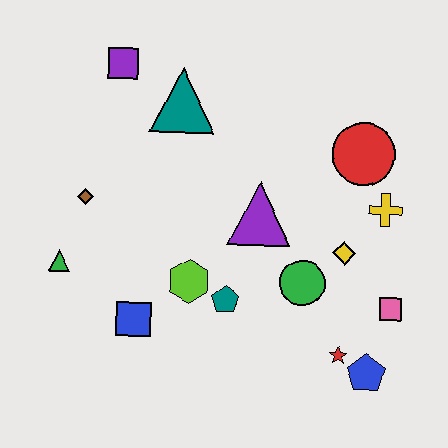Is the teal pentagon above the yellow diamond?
No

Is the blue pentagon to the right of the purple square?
Yes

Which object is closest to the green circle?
The yellow diamond is closest to the green circle.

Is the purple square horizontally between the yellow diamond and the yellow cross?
No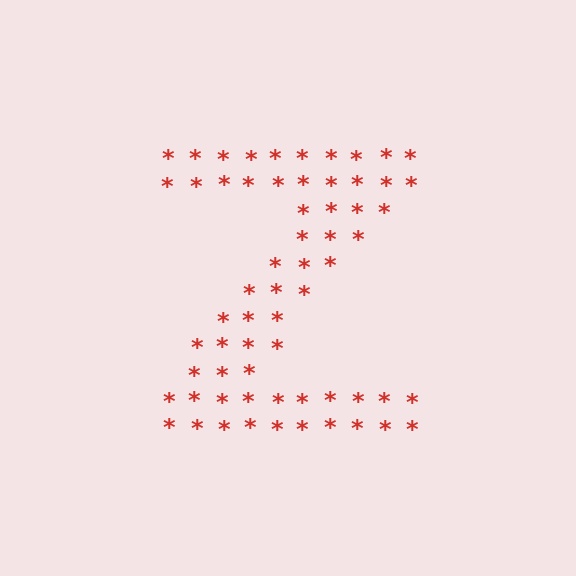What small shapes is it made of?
It is made of small asterisks.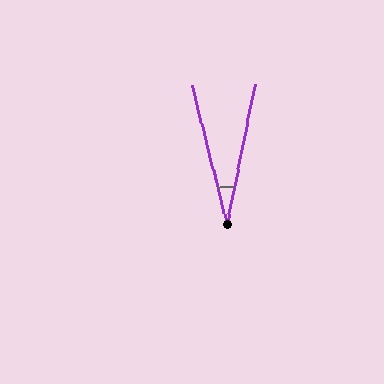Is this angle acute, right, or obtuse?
It is acute.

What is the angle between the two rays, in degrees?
Approximately 25 degrees.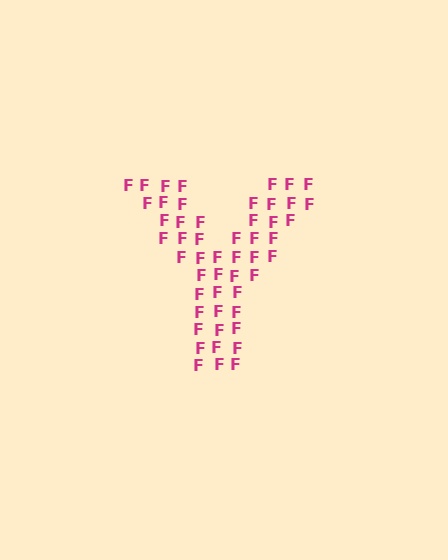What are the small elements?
The small elements are letter F's.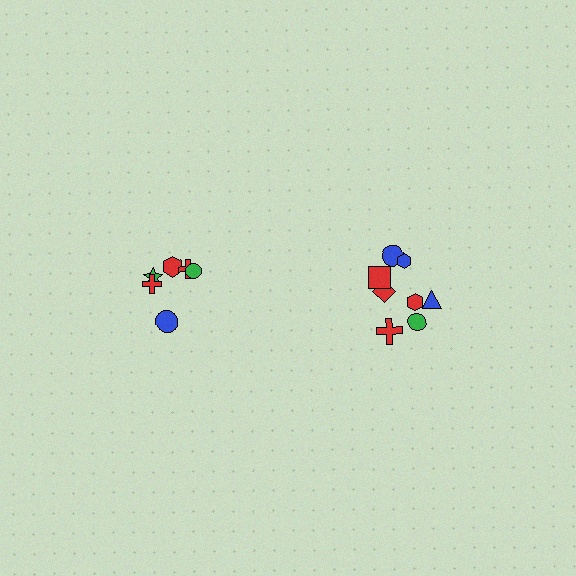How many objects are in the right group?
There are 8 objects.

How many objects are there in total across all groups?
There are 14 objects.